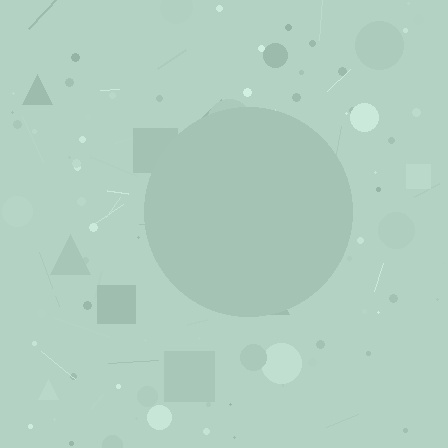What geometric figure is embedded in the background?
A circle is embedded in the background.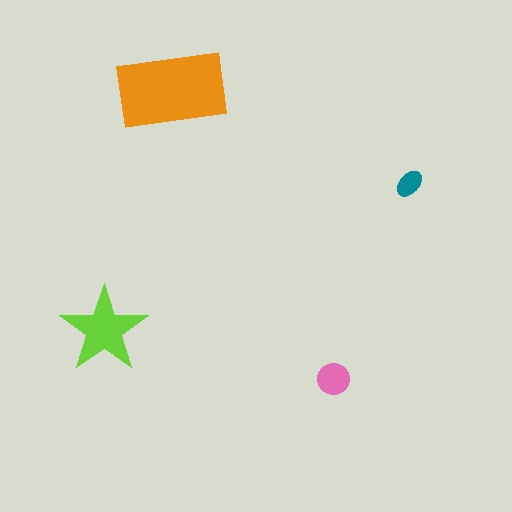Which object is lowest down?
The pink circle is bottommost.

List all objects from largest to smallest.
The orange rectangle, the lime star, the pink circle, the teal ellipse.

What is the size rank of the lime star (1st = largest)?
2nd.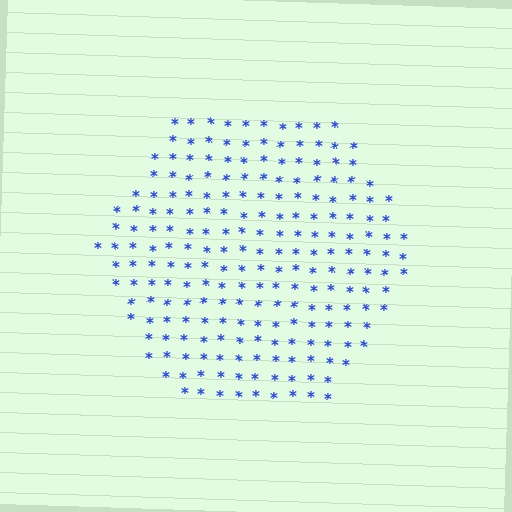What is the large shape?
The large shape is a hexagon.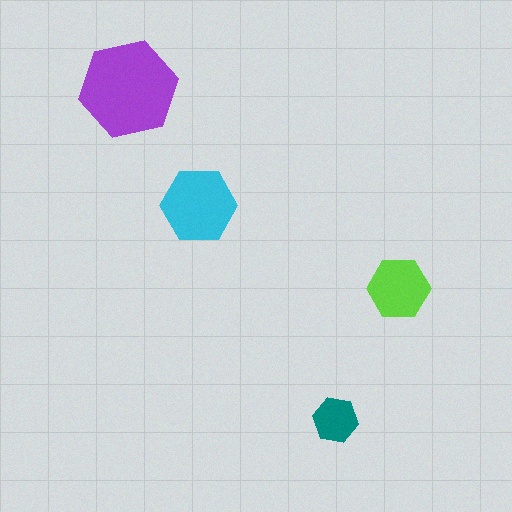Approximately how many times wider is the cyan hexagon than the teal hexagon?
About 1.5 times wider.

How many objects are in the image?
There are 4 objects in the image.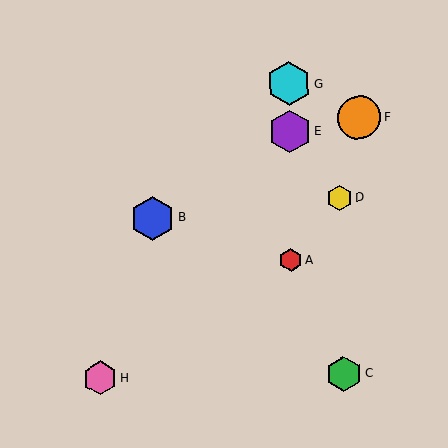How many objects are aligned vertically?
3 objects (A, E, G) are aligned vertically.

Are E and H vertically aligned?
No, E is at x≈290 and H is at x≈100.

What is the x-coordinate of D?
Object D is at x≈339.